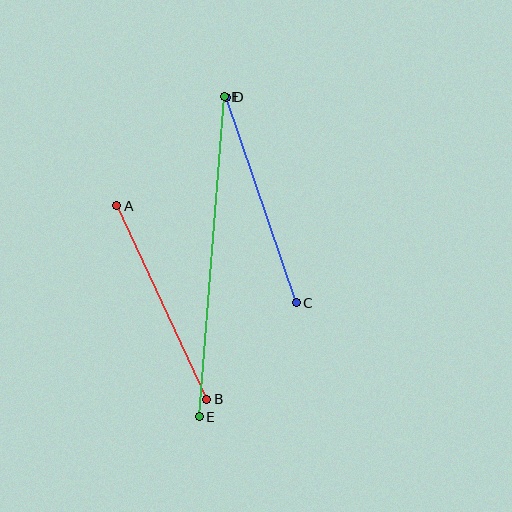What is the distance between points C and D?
The distance is approximately 217 pixels.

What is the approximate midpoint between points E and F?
The midpoint is at approximately (212, 257) pixels.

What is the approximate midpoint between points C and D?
The midpoint is at approximately (261, 200) pixels.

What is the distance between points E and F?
The distance is approximately 321 pixels.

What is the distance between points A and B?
The distance is approximately 213 pixels.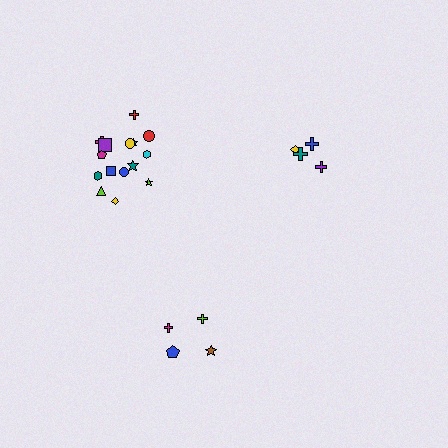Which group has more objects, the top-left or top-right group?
The top-left group.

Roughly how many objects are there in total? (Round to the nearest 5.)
Roughly 25 objects in total.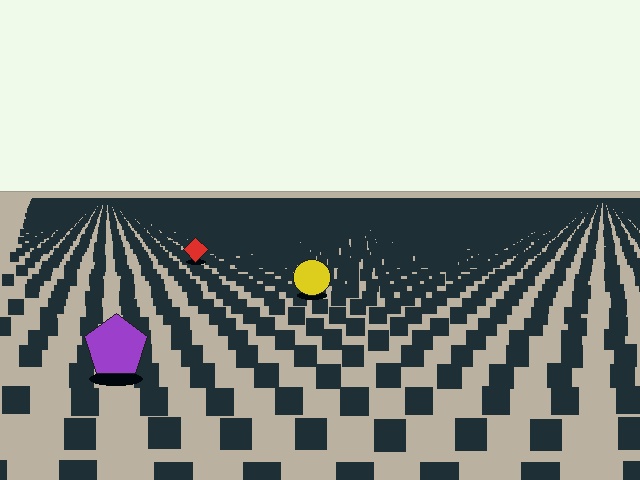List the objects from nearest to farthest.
From nearest to farthest: the purple pentagon, the yellow circle, the red diamond.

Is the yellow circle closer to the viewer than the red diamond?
Yes. The yellow circle is closer — you can tell from the texture gradient: the ground texture is coarser near it.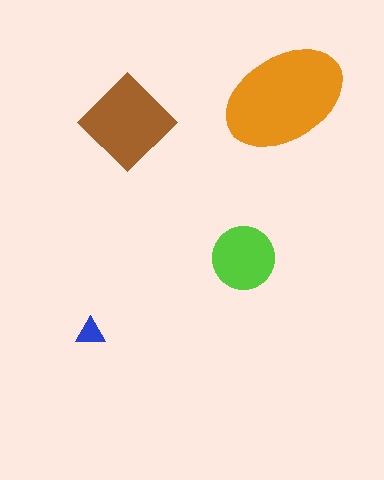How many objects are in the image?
There are 4 objects in the image.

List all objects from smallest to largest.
The blue triangle, the lime circle, the brown diamond, the orange ellipse.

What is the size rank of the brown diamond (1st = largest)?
2nd.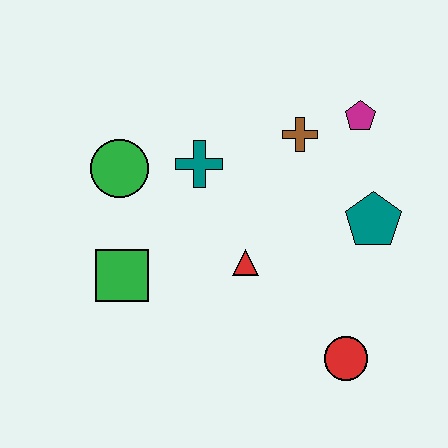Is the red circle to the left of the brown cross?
No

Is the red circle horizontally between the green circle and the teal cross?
No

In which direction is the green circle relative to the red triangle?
The green circle is to the left of the red triangle.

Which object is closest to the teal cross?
The green circle is closest to the teal cross.